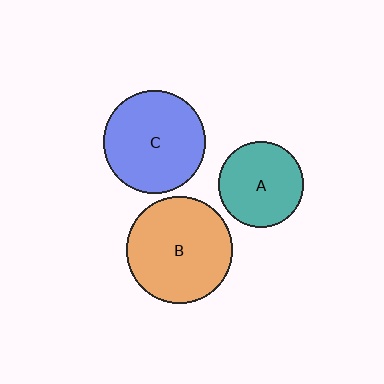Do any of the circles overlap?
No, none of the circles overlap.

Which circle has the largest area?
Circle B (orange).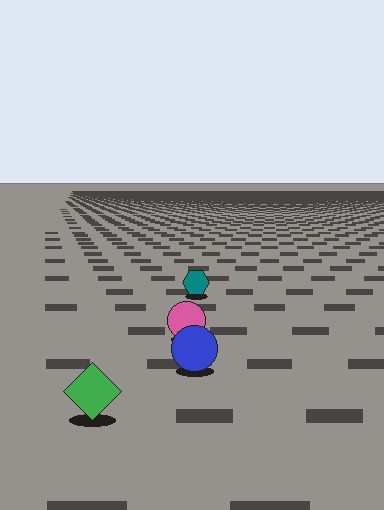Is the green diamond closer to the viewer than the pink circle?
Yes. The green diamond is closer — you can tell from the texture gradient: the ground texture is coarser near it.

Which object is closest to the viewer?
The green diamond is closest. The texture marks near it are larger and more spread out.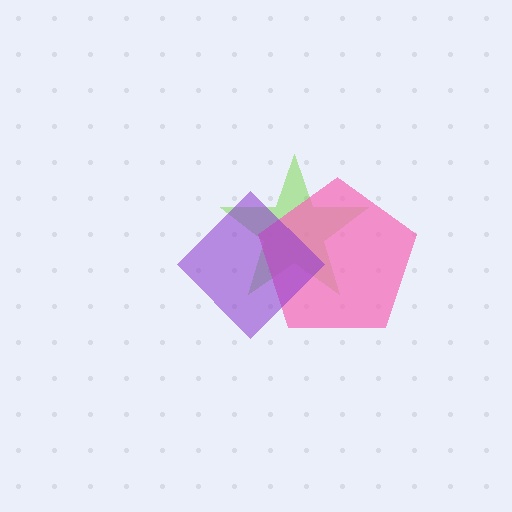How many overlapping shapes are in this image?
There are 3 overlapping shapes in the image.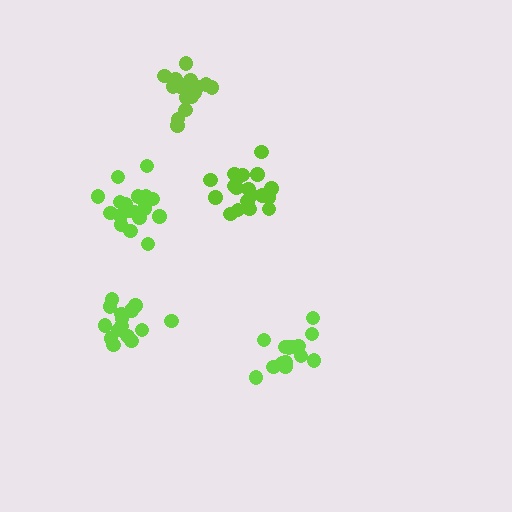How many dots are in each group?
Group 1: 15 dots, Group 2: 20 dots, Group 3: 20 dots, Group 4: 15 dots, Group 5: 18 dots (88 total).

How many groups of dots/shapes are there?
There are 5 groups.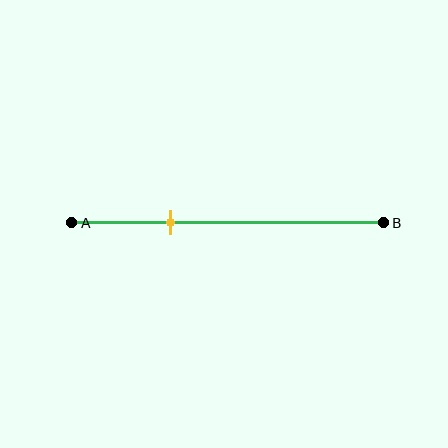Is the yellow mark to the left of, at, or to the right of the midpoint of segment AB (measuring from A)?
The yellow mark is to the left of the midpoint of segment AB.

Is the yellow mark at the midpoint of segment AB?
No, the mark is at about 30% from A, not at the 50% midpoint.